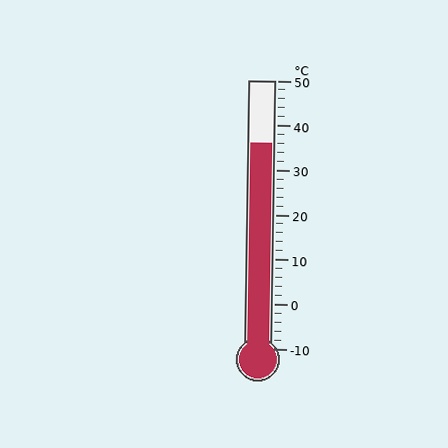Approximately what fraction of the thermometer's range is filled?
The thermometer is filled to approximately 75% of its range.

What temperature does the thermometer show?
The thermometer shows approximately 36°C.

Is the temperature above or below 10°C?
The temperature is above 10°C.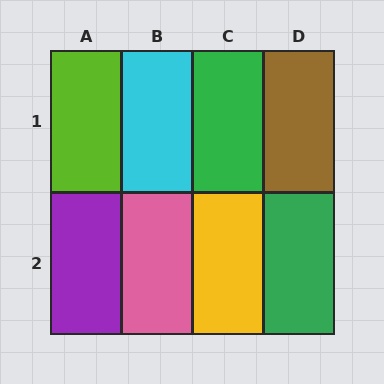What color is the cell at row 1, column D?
Brown.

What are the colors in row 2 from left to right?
Purple, pink, yellow, green.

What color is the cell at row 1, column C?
Green.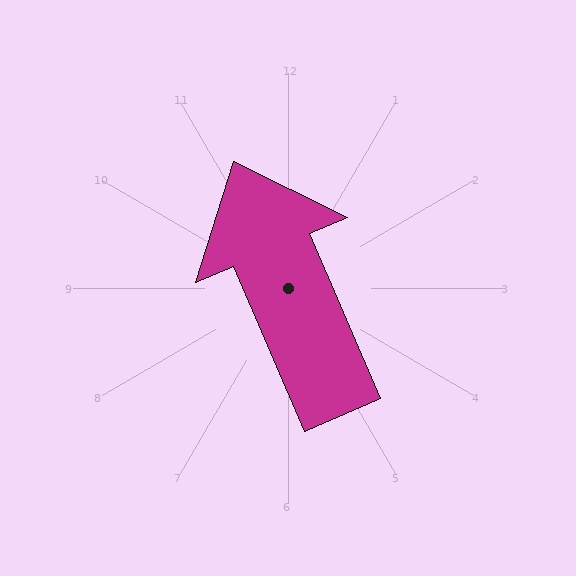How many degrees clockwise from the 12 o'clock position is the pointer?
Approximately 337 degrees.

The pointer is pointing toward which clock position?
Roughly 11 o'clock.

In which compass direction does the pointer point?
Northwest.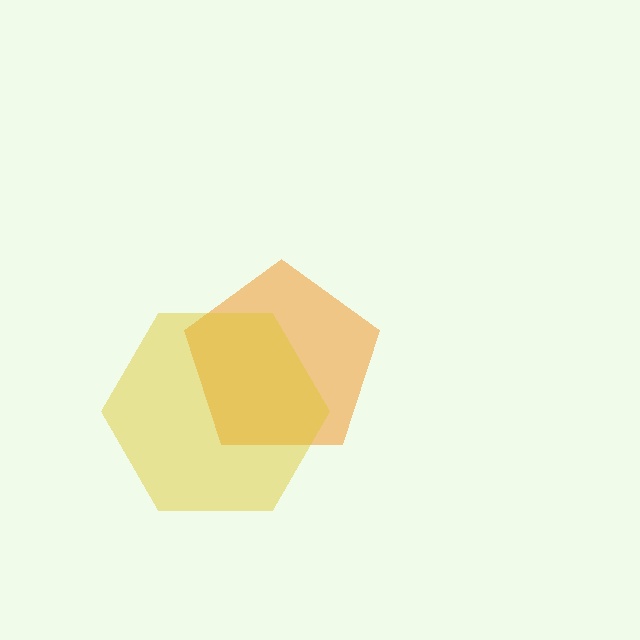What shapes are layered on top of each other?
The layered shapes are: an orange pentagon, a yellow hexagon.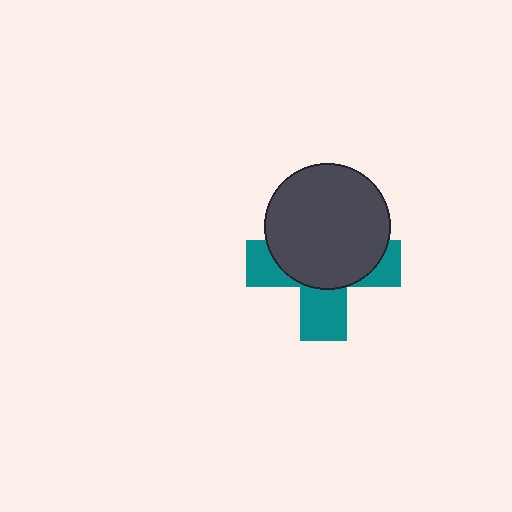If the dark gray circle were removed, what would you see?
You would see the complete teal cross.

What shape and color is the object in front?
The object in front is a dark gray circle.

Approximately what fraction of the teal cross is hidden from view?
Roughly 57% of the teal cross is hidden behind the dark gray circle.